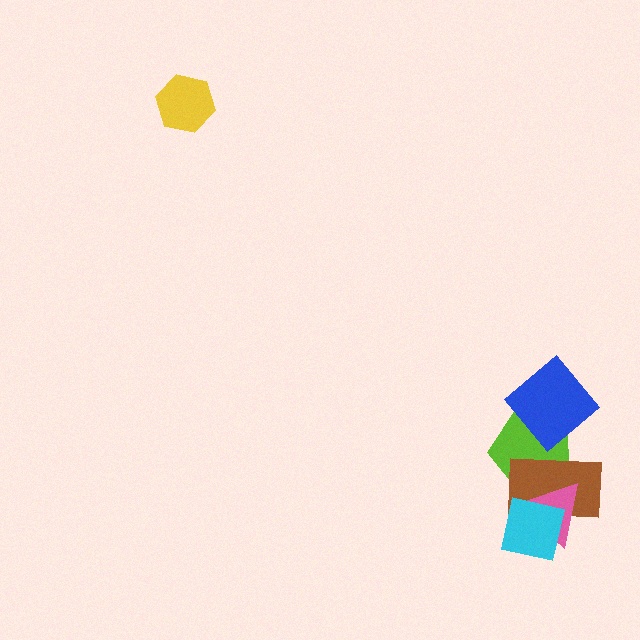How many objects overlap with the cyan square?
2 objects overlap with the cyan square.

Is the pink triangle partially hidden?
Yes, it is partially covered by another shape.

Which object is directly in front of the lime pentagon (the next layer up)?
The brown rectangle is directly in front of the lime pentagon.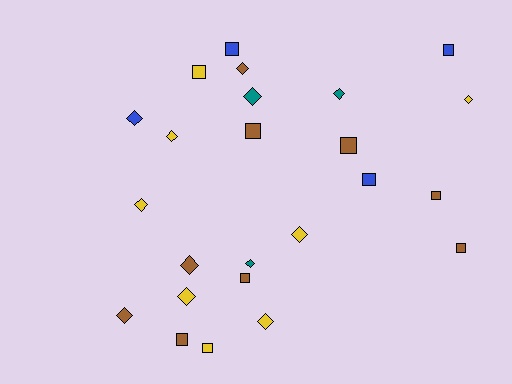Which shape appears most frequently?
Diamond, with 13 objects.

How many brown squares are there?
There are 6 brown squares.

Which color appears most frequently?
Brown, with 9 objects.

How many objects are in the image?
There are 24 objects.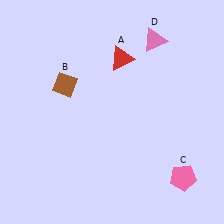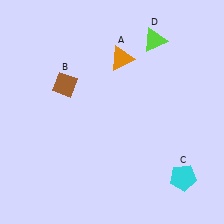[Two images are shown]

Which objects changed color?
A changed from red to orange. C changed from pink to cyan. D changed from pink to lime.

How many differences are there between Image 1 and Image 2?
There are 3 differences between the two images.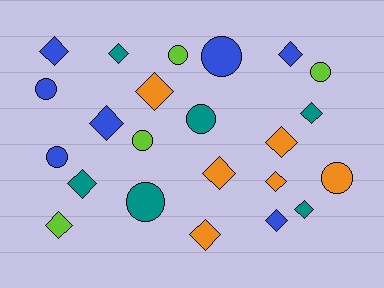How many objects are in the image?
There are 23 objects.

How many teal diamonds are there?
There are 4 teal diamonds.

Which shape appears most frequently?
Diamond, with 14 objects.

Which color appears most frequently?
Blue, with 7 objects.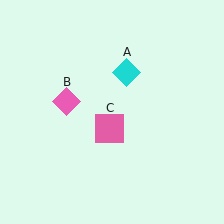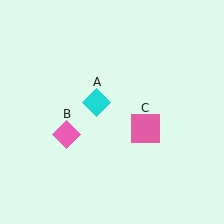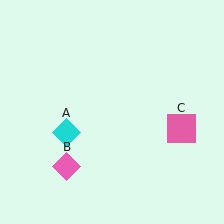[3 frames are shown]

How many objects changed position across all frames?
3 objects changed position: cyan diamond (object A), pink diamond (object B), pink square (object C).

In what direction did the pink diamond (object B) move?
The pink diamond (object B) moved down.